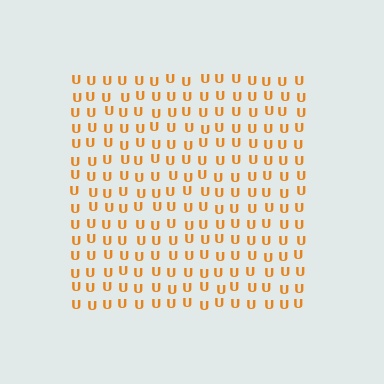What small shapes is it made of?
It is made of small letter U's.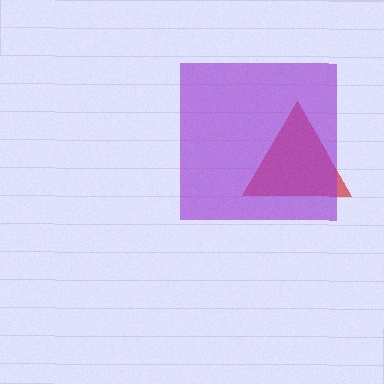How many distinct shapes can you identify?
There are 2 distinct shapes: a red triangle, a purple square.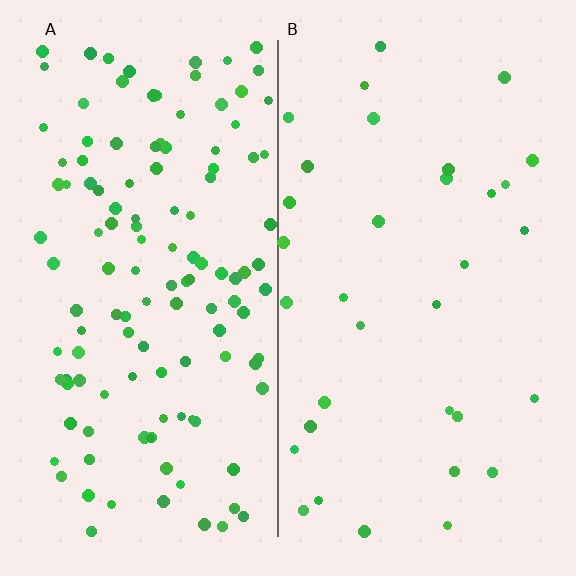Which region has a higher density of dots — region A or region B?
A (the left).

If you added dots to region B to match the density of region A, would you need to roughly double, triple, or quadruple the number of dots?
Approximately quadruple.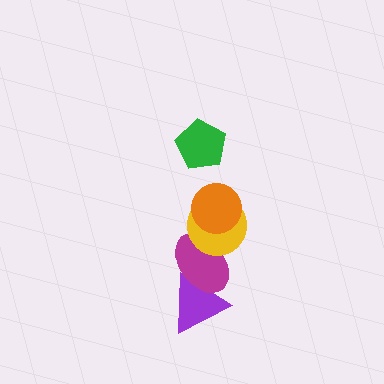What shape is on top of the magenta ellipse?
The yellow circle is on top of the magenta ellipse.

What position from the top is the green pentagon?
The green pentagon is 1st from the top.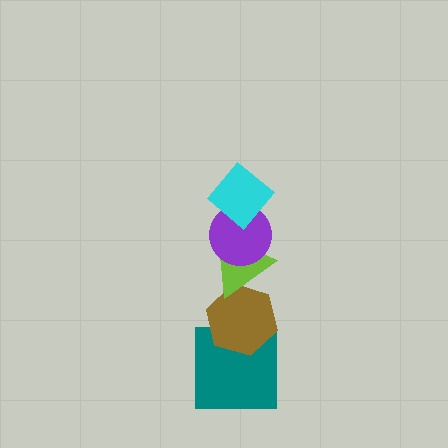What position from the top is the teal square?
The teal square is 5th from the top.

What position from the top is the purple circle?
The purple circle is 2nd from the top.